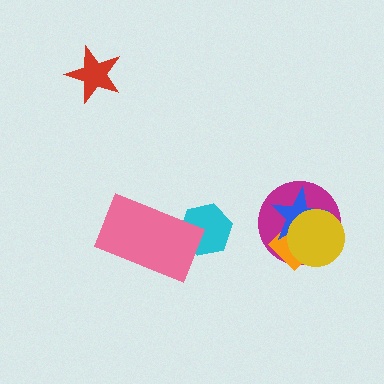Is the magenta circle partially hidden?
Yes, it is partially covered by another shape.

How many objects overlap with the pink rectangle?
1 object overlaps with the pink rectangle.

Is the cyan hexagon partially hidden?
Yes, it is partially covered by another shape.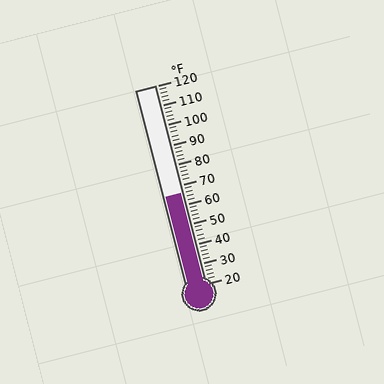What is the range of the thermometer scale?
The thermometer scale ranges from 20°F to 120°F.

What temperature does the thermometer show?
The thermometer shows approximately 66°F.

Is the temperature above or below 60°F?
The temperature is above 60°F.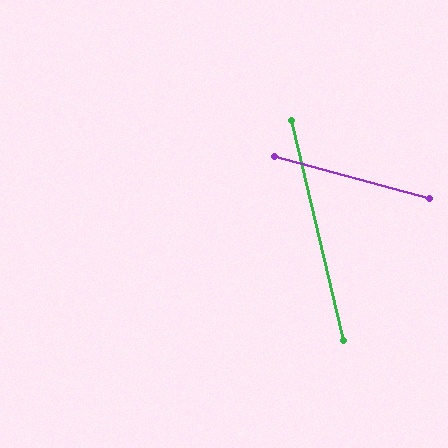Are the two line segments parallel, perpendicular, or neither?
Neither parallel nor perpendicular — they differ by about 62°.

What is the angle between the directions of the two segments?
Approximately 62 degrees.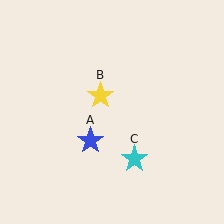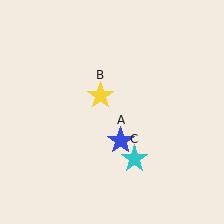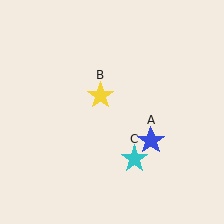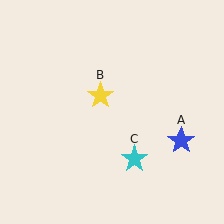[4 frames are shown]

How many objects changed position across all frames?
1 object changed position: blue star (object A).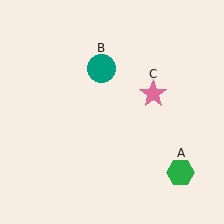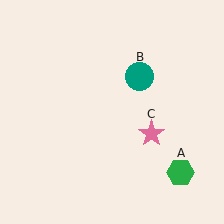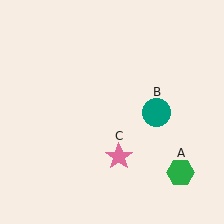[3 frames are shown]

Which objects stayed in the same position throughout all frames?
Green hexagon (object A) remained stationary.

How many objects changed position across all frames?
2 objects changed position: teal circle (object B), pink star (object C).